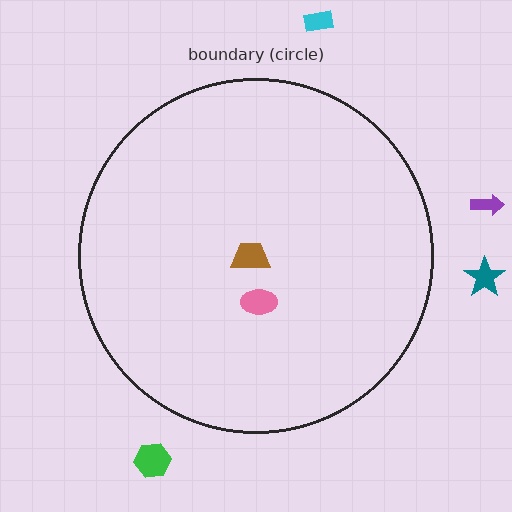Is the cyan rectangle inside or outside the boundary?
Outside.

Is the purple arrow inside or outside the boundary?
Outside.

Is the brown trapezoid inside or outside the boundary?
Inside.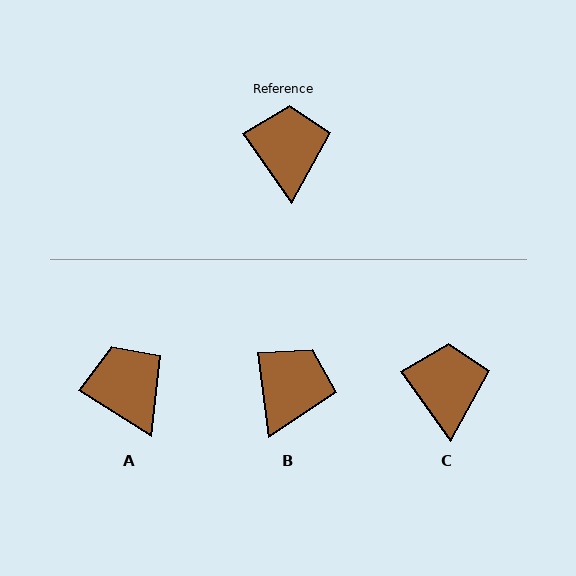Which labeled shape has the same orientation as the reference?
C.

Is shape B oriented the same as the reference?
No, it is off by about 28 degrees.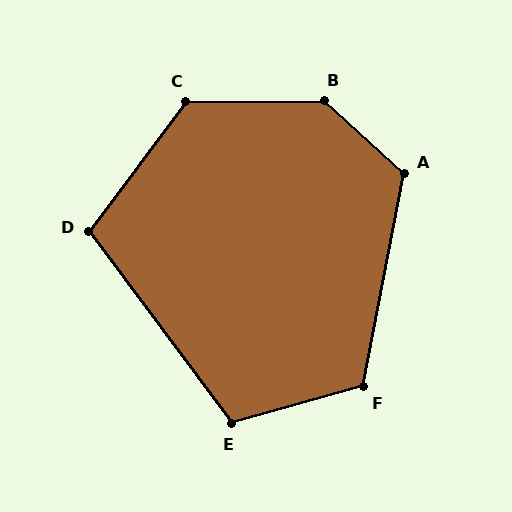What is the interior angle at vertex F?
Approximately 116 degrees (obtuse).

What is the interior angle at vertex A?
Approximately 122 degrees (obtuse).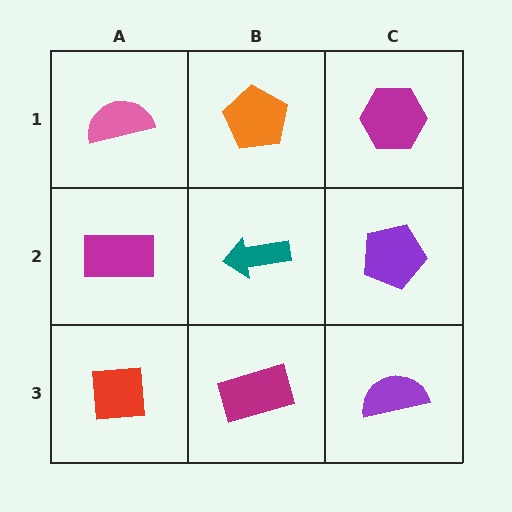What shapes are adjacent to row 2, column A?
A pink semicircle (row 1, column A), a red square (row 3, column A), a teal arrow (row 2, column B).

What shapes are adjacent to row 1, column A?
A magenta rectangle (row 2, column A), an orange pentagon (row 1, column B).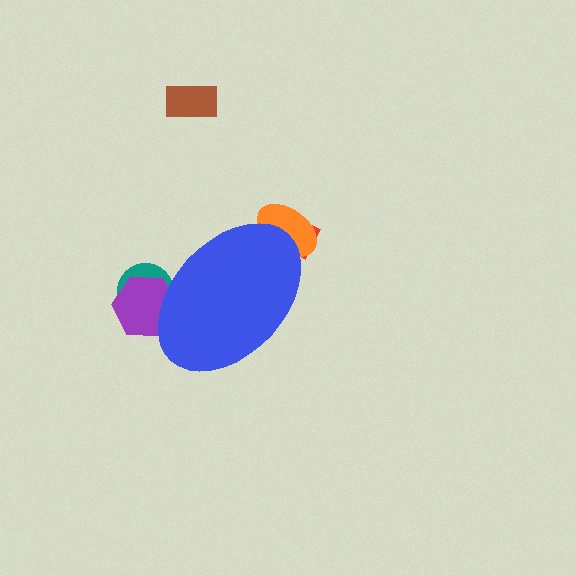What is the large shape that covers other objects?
A blue ellipse.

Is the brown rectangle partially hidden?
No, the brown rectangle is fully visible.